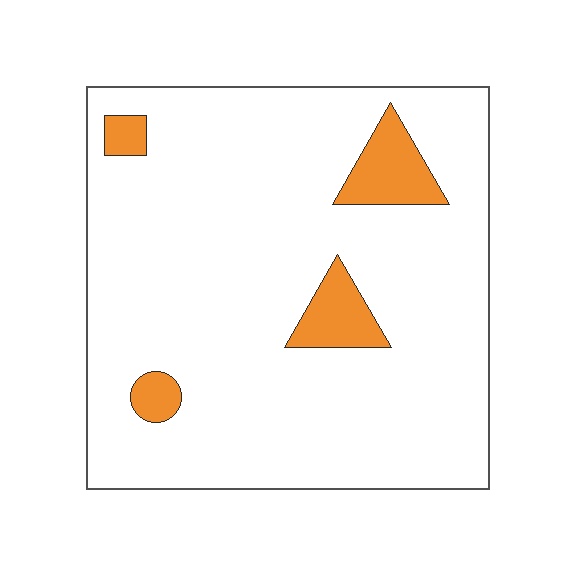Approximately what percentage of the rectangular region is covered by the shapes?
Approximately 10%.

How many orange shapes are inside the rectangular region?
4.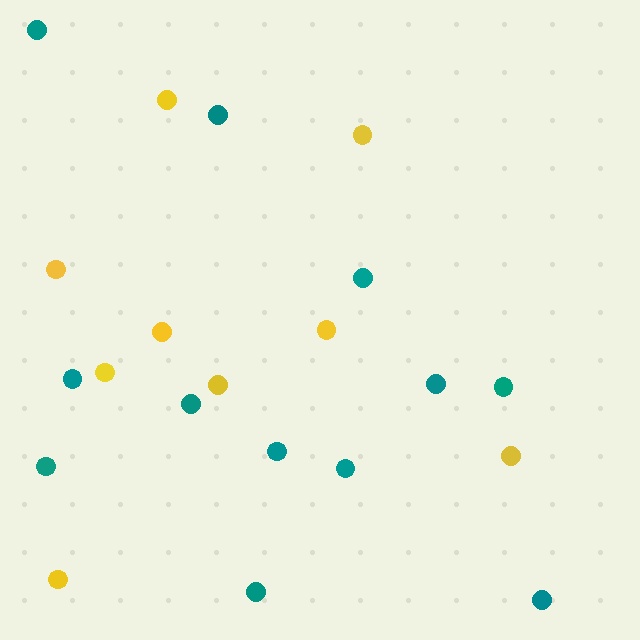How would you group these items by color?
There are 2 groups: one group of teal circles (12) and one group of yellow circles (9).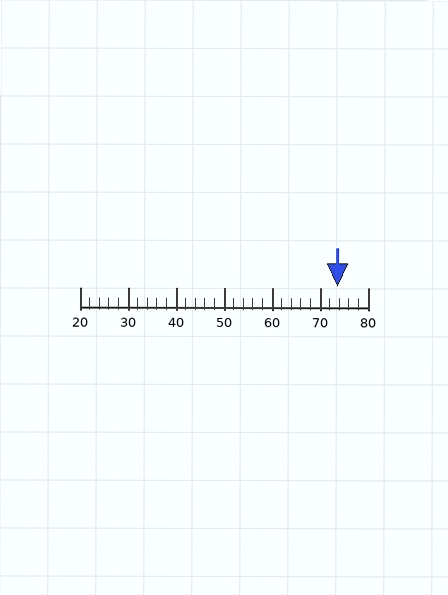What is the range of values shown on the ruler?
The ruler shows values from 20 to 80.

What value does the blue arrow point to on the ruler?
The blue arrow points to approximately 74.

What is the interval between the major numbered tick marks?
The major tick marks are spaced 10 units apart.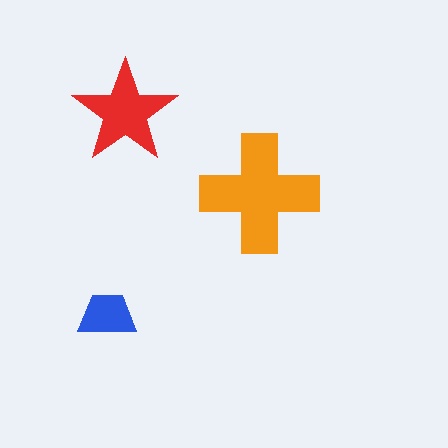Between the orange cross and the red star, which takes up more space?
The orange cross.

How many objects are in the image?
There are 3 objects in the image.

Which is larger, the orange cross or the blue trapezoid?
The orange cross.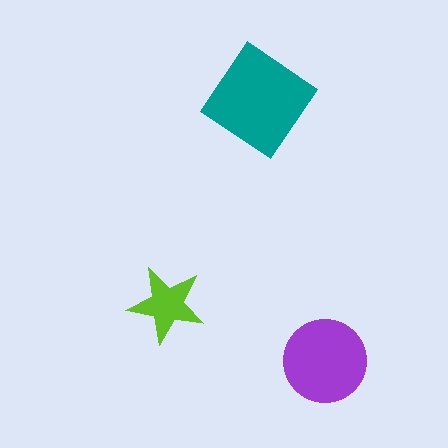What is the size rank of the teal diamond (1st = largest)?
1st.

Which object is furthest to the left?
The lime star is leftmost.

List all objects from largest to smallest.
The teal diamond, the purple circle, the lime star.